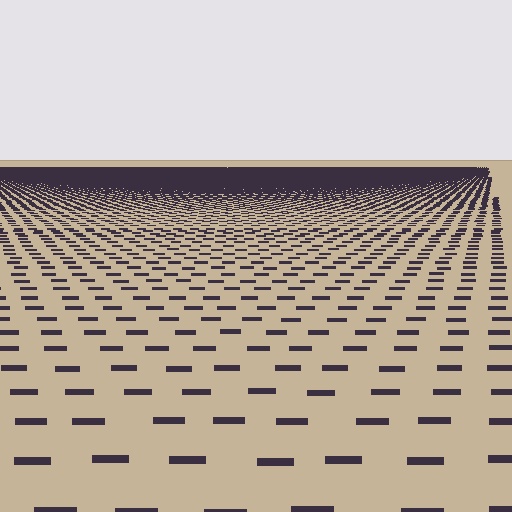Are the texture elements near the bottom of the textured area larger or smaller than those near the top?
Larger. Near the bottom, elements are closer to the viewer and appear at a bigger on-screen size.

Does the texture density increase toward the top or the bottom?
Density increases toward the top.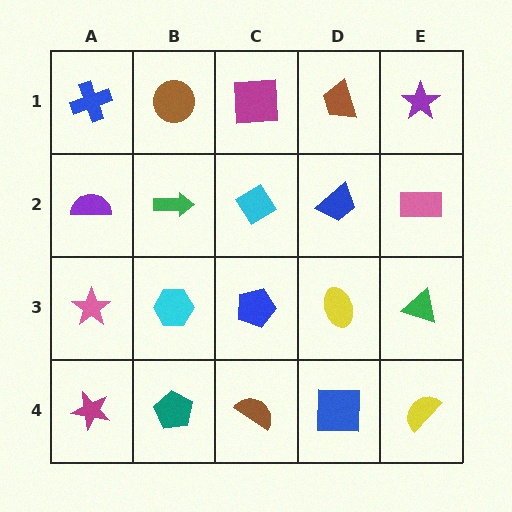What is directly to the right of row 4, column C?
A blue square.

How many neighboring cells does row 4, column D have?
3.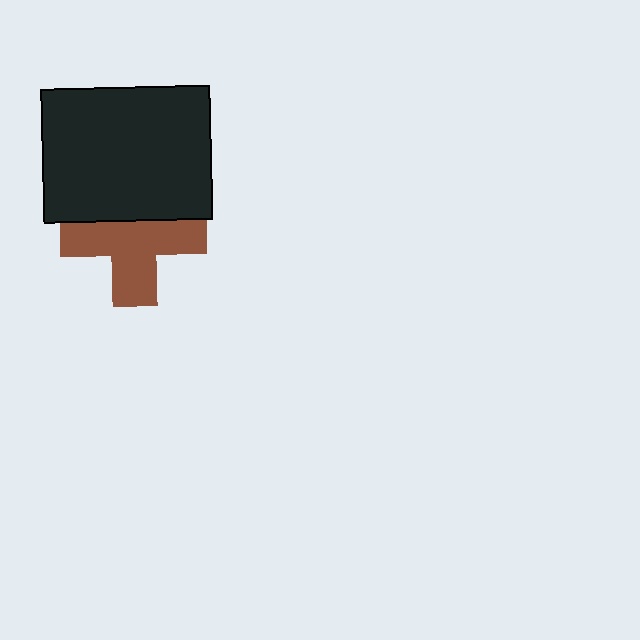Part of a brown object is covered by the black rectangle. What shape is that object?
It is a cross.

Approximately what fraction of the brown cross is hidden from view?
Roughly 34% of the brown cross is hidden behind the black rectangle.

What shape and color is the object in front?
The object in front is a black rectangle.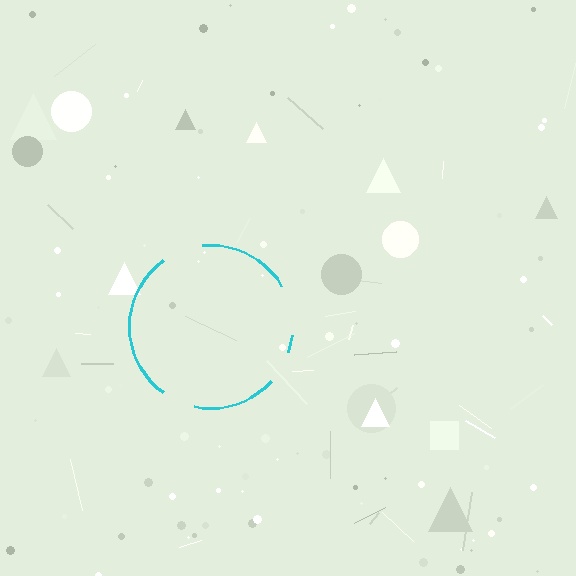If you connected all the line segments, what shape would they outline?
They would outline a circle.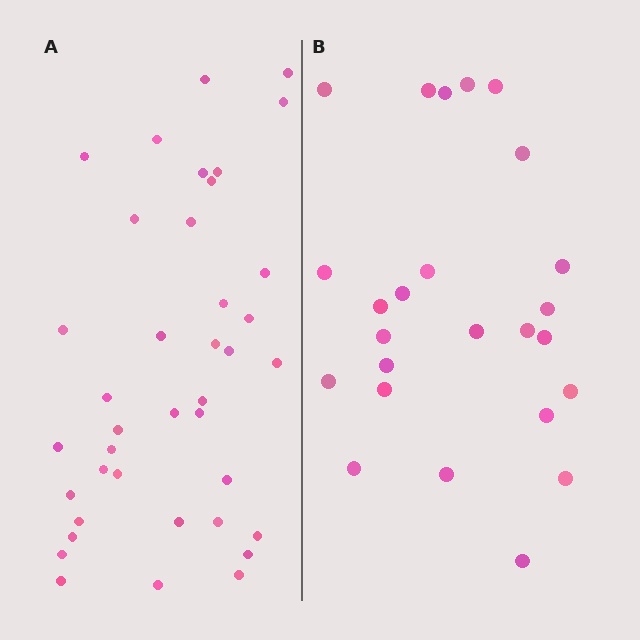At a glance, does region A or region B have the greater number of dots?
Region A (the left region) has more dots.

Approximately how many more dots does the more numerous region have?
Region A has approximately 15 more dots than region B.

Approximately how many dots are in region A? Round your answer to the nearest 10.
About 40 dots. (The exact count is 39, which rounds to 40.)